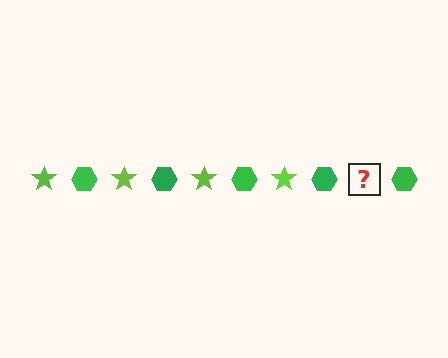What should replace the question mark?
The question mark should be replaced with a lime star.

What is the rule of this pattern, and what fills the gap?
The rule is that the pattern alternates between lime star and green hexagon. The gap should be filled with a lime star.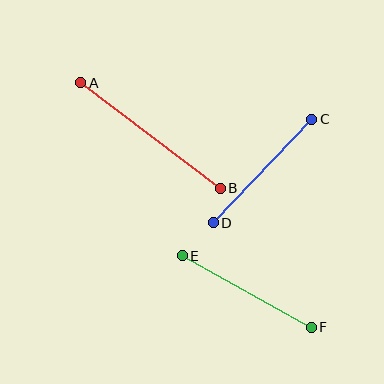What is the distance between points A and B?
The distance is approximately 175 pixels.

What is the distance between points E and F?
The distance is approximately 148 pixels.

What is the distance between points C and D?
The distance is approximately 143 pixels.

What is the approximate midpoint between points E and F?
The midpoint is at approximately (247, 291) pixels.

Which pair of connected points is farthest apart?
Points A and B are farthest apart.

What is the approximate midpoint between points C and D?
The midpoint is at approximately (262, 171) pixels.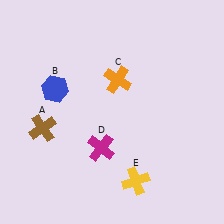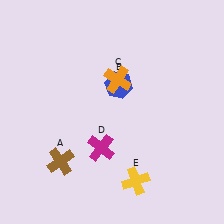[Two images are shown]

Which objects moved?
The objects that moved are: the brown cross (A), the blue hexagon (B).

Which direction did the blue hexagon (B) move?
The blue hexagon (B) moved right.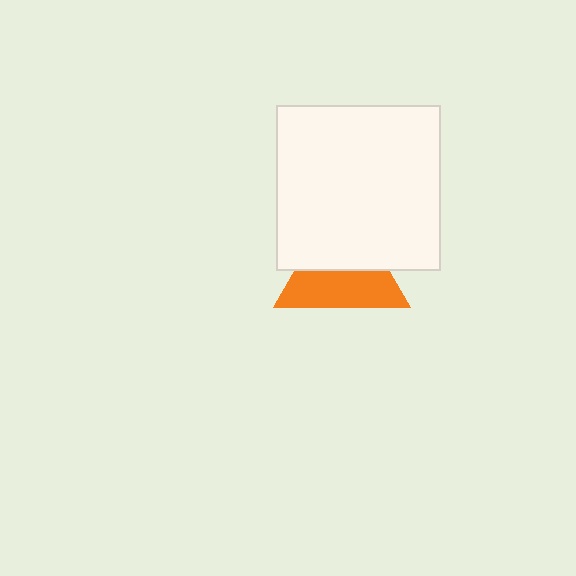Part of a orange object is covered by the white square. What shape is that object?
It is a triangle.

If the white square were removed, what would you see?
You would see the complete orange triangle.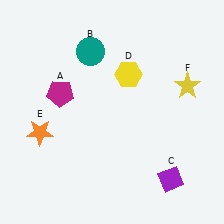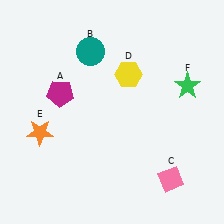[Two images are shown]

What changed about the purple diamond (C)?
In Image 1, C is purple. In Image 2, it changed to pink.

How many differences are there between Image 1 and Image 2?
There are 2 differences between the two images.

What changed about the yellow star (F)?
In Image 1, F is yellow. In Image 2, it changed to green.